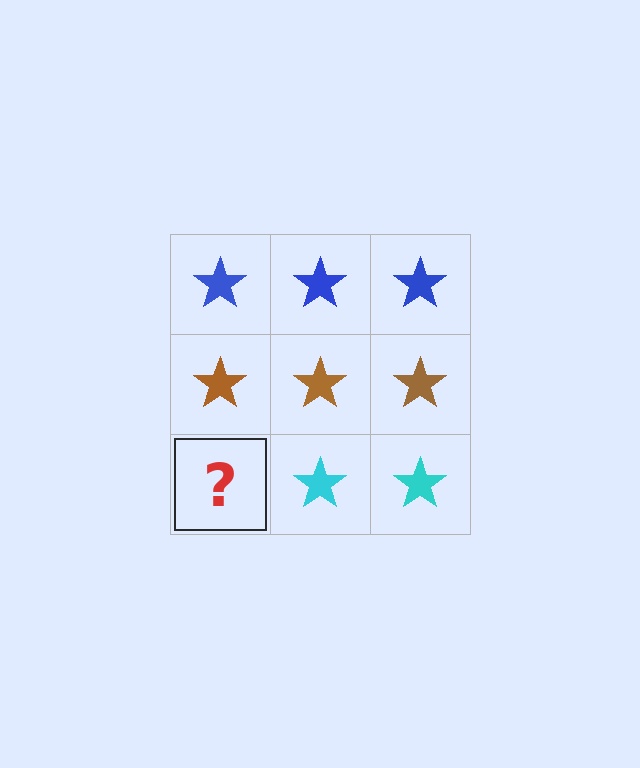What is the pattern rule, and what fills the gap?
The rule is that each row has a consistent color. The gap should be filled with a cyan star.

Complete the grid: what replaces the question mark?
The question mark should be replaced with a cyan star.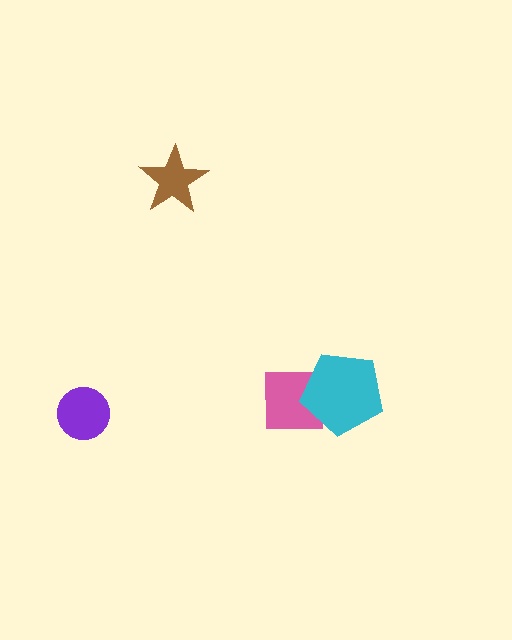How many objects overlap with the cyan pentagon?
1 object overlaps with the cyan pentagon.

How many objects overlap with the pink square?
1 object overlaps with the pink square.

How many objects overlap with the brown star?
0 objects overlap with the brown star.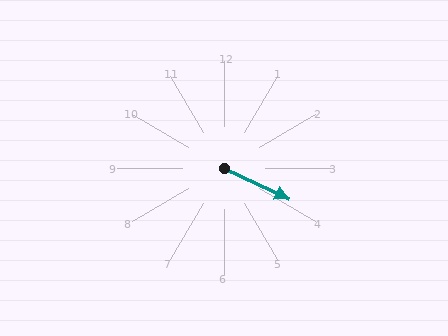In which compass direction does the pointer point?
Southeast.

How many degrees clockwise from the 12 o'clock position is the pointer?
Approximately 115 degrees.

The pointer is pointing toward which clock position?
Roughly 4 o'clock.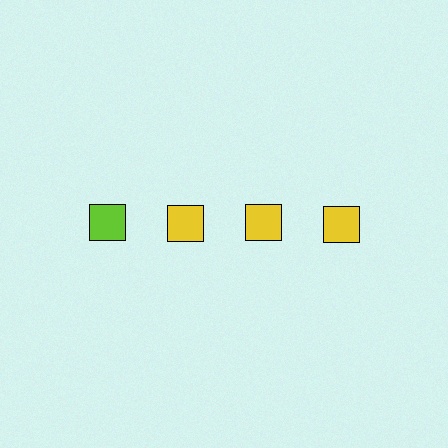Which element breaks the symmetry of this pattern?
The lime square in the top row, leftmost column breaks the symmetry. All other shapes are yellow squares.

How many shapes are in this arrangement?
There are 4 shapes arranged in a grid pattern.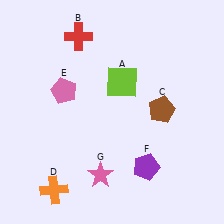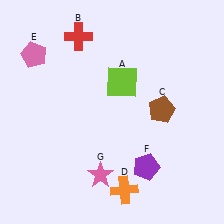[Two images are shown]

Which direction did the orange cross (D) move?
The orange cross (D) moved right.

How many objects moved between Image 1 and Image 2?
2 objects moved between the two images.